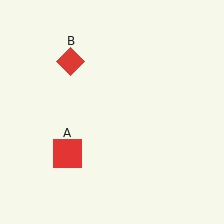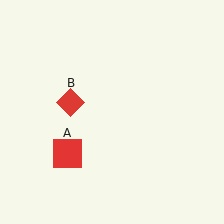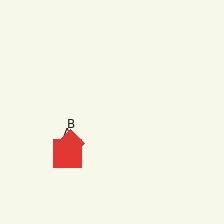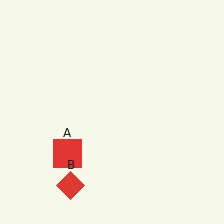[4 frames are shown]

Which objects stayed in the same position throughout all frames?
Red square (object A) remained stationary.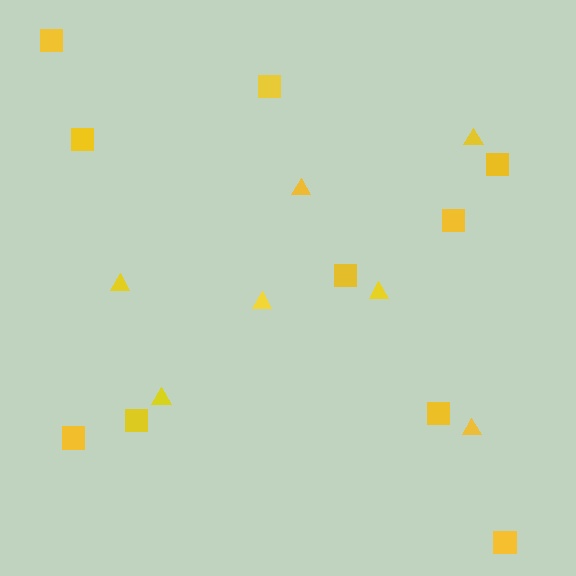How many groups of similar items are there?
There are 2 groups: one group of triangles (7) and one group of squares (10).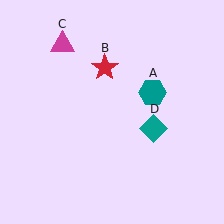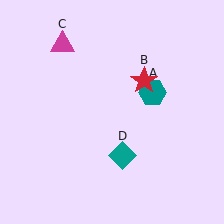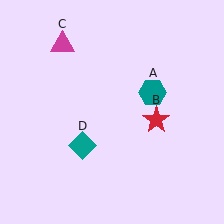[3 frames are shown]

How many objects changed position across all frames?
2 objects changed position: red star (object B), teal diamond (object D).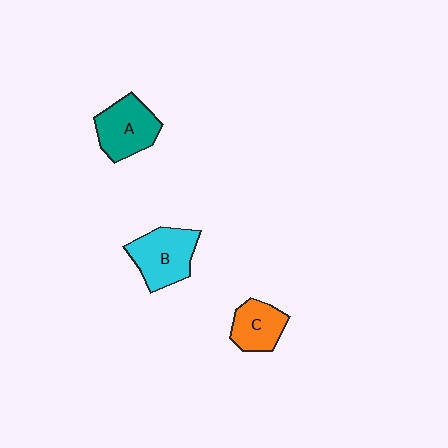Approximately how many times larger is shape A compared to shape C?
Approximately 1.3 times.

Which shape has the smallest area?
Shape C (orange).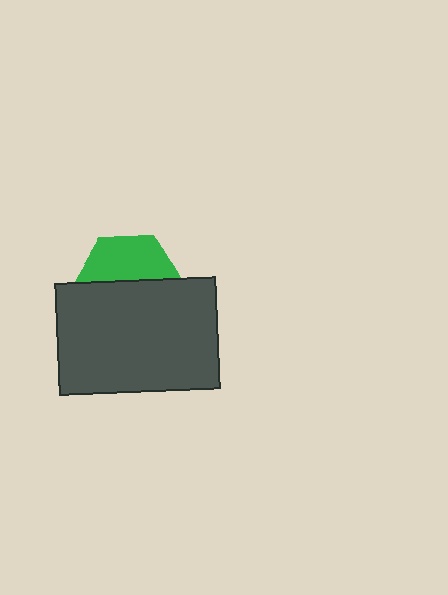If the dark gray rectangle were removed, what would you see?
You would see the complete green hexagon.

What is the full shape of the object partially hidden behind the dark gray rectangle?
The partially hidden object is a green hexagon.